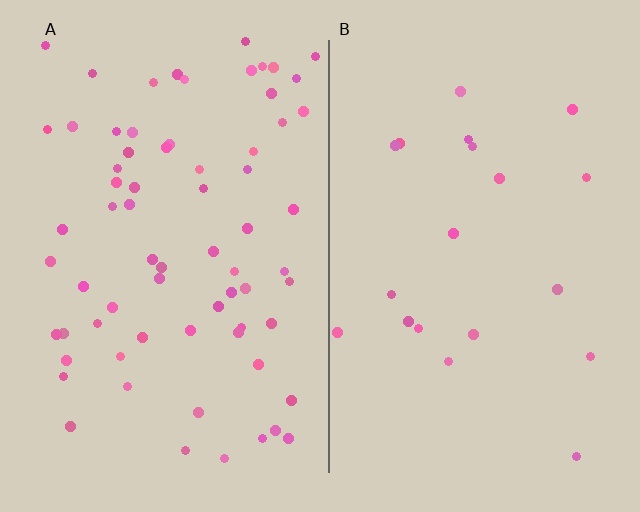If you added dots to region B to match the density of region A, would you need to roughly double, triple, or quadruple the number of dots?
Approximately triple.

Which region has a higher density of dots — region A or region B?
A (the left).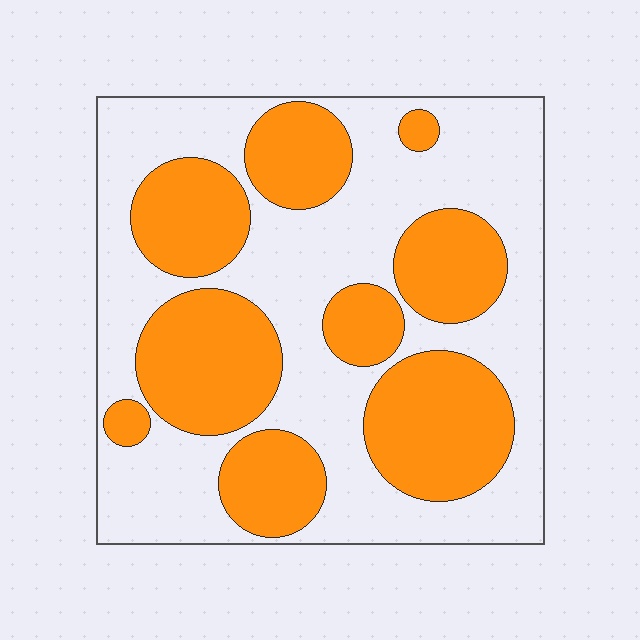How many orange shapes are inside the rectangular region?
9.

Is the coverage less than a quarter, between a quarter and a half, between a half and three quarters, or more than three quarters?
Between a quarter and a half.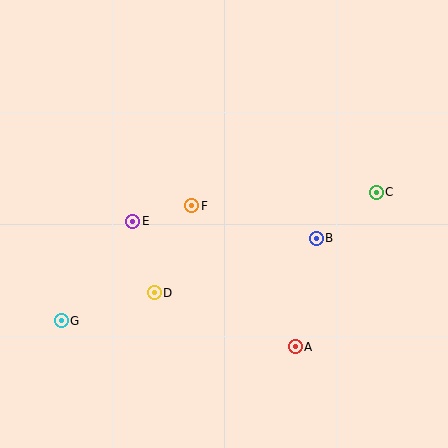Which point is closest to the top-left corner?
Point E is closest to the top-left corner.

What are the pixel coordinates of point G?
Point G is at (61, 321).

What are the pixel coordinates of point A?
Point A is at (295, 347).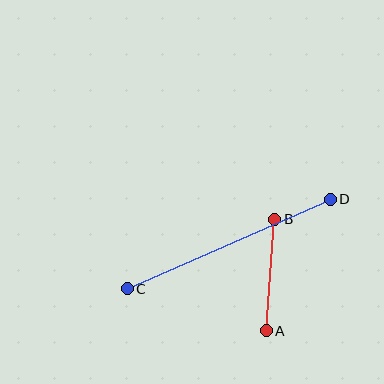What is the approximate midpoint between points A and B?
The midpoint is at approximately (270, 275) pixels.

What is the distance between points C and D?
The distance is approximately 222 pixels.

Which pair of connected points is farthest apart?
Points C and D are farthest apart.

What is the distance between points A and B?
The distance is approximately 112 pixels.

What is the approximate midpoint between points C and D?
The midpoint is at approximately (229, 244) pixels.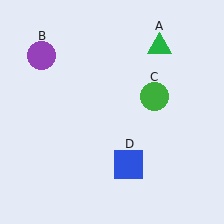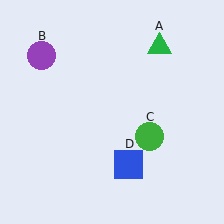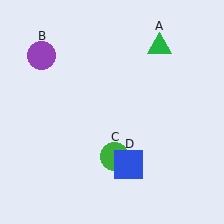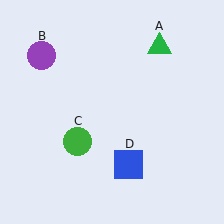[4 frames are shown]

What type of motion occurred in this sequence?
The green circle (object C) rotated clockwise around the center of the scene.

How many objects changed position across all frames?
1 object changed position: green circle (object C).